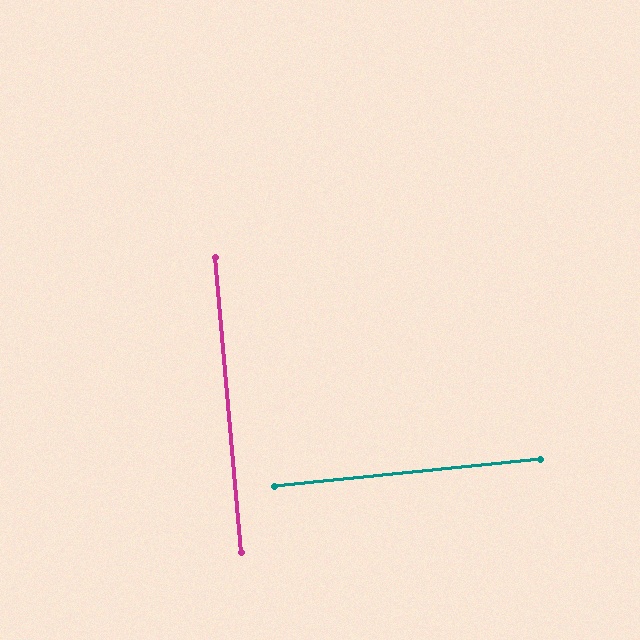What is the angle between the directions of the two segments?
Approximately 89 degrees.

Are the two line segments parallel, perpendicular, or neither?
Perpendicular — they meet at approximately 89°.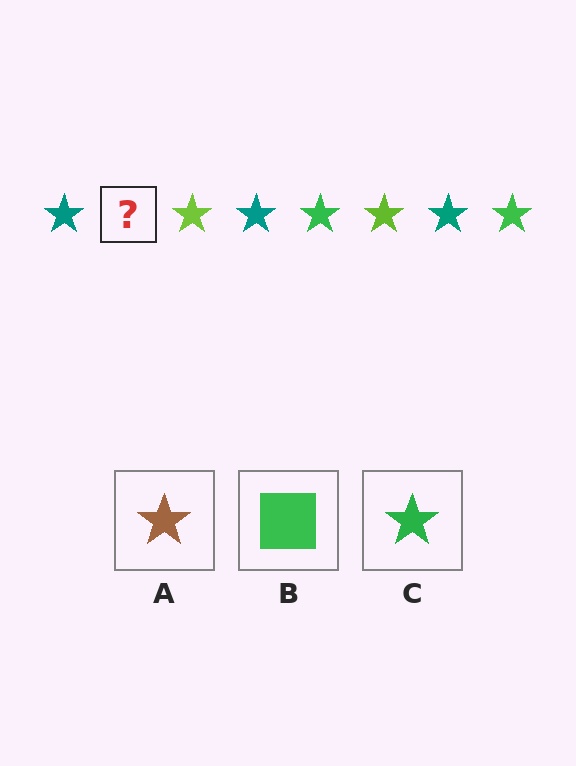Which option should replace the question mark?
Option C.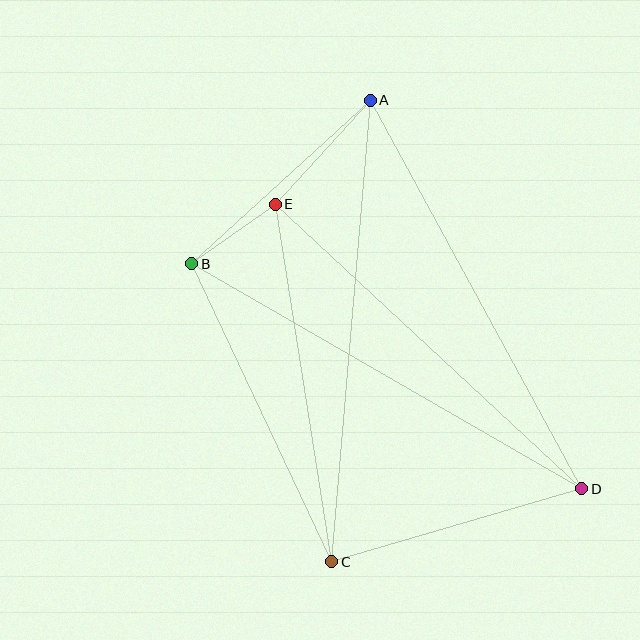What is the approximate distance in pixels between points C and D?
The distance between C and D is approximately 261 pixels.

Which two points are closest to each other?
Points B and E are closest to each other.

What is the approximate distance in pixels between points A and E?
The distance between A and E is approximately 141 pixels.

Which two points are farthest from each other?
Points A and C are farthest from each other.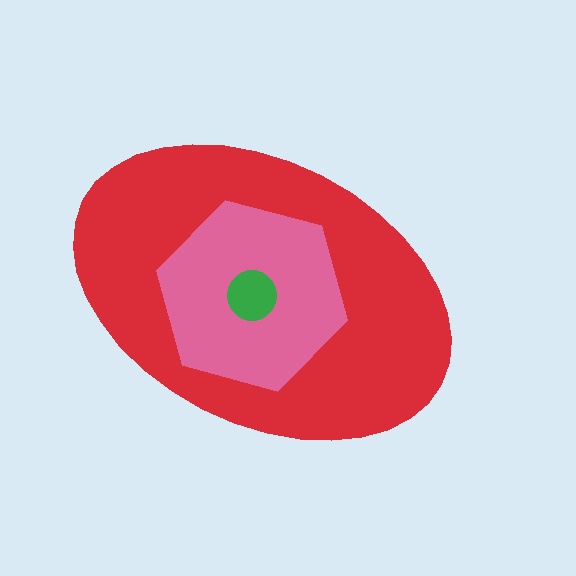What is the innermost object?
The green circle.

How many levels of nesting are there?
3.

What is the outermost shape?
The red ellipse.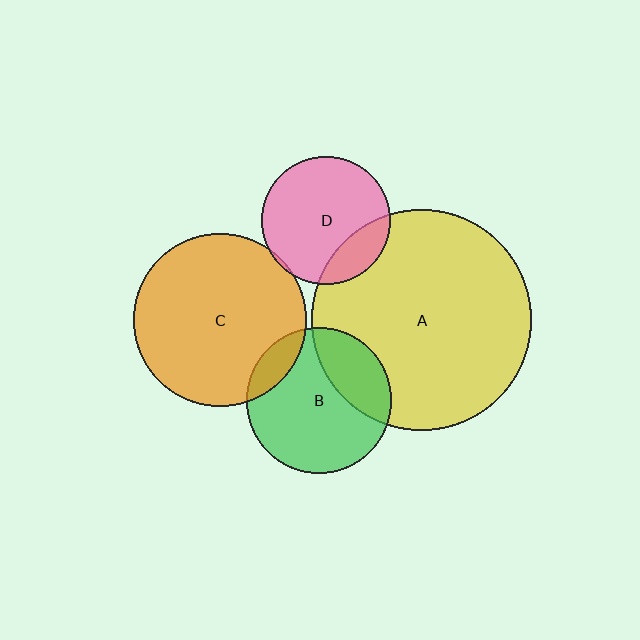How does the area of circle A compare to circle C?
Approximately 1.6 times.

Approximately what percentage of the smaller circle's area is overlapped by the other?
Approximately 5%.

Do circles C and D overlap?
Yes.